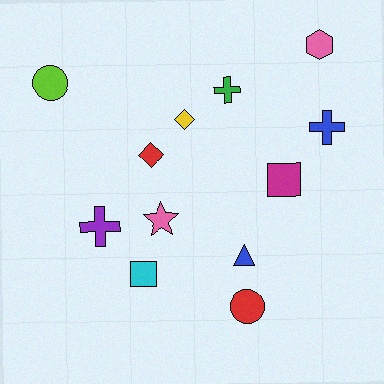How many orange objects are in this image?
There are no orange objects.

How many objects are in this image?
There are 12 objects.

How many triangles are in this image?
There is 1 triangle.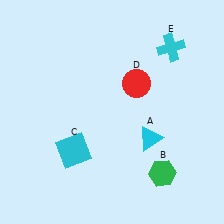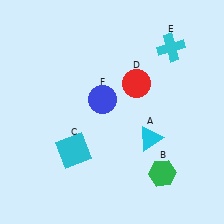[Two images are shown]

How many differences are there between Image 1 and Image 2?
There is 1 difference between the two images.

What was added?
A blue circle (F) was added in Image 2.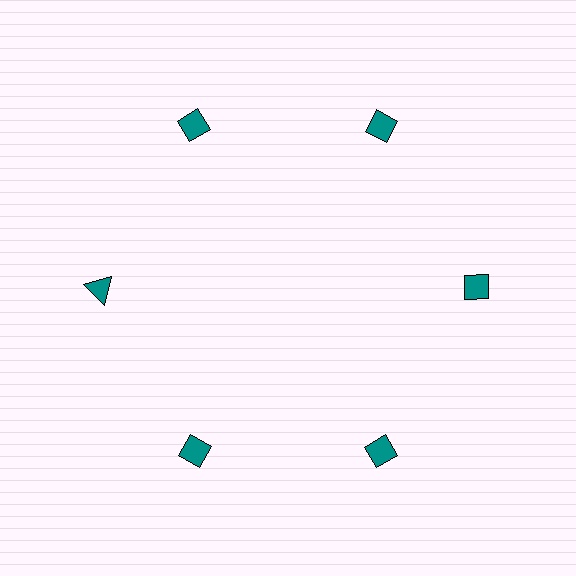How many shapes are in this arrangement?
There are 6 shapes arranged in a ring pattern.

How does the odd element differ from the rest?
It has a different shape: triangle instead of diamond.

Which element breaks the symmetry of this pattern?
The teal triangle at roughly the 9 o'clock position breaks the symmetry. All other shapes are teal diamonds.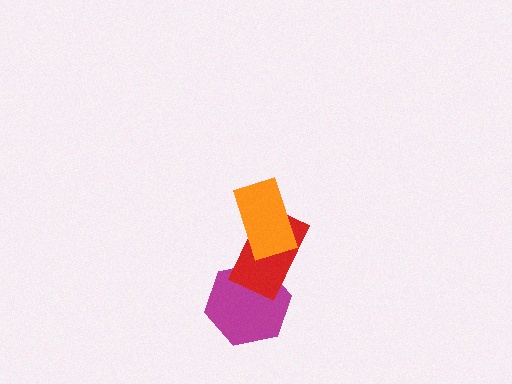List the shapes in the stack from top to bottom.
From top to bottom: the orange rectangle, the red rectangle, the magenta hexagon.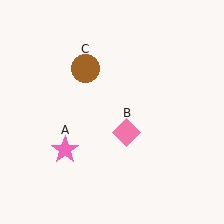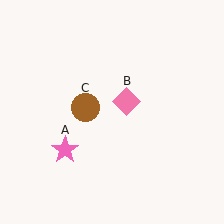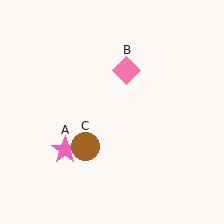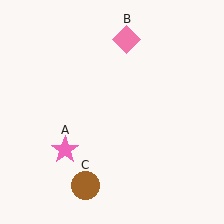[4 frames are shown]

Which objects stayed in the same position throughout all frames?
Pink star (object A) remained stationary.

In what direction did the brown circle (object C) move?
The brown circle (object C) moved down.